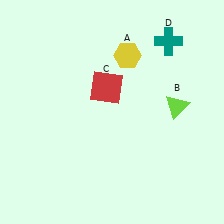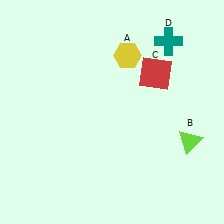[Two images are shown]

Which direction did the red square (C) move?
The red square (C) moved right.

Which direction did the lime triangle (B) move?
The lime triangle (B) moved down.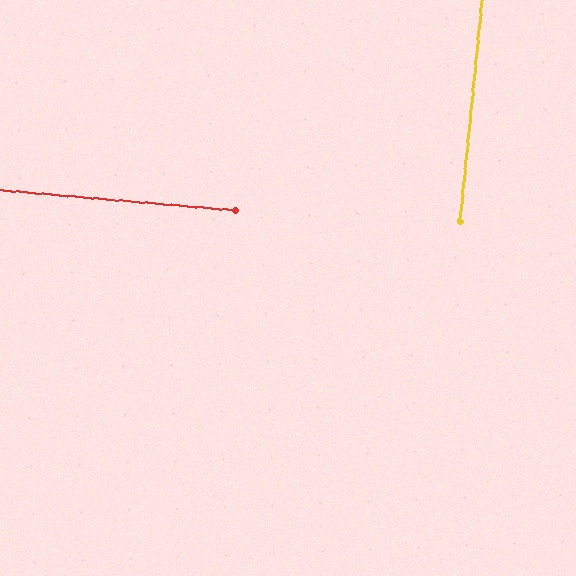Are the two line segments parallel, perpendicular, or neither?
Perpendicular — they meet at approximately 89°.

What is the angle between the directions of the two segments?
Approximately 89 degrees.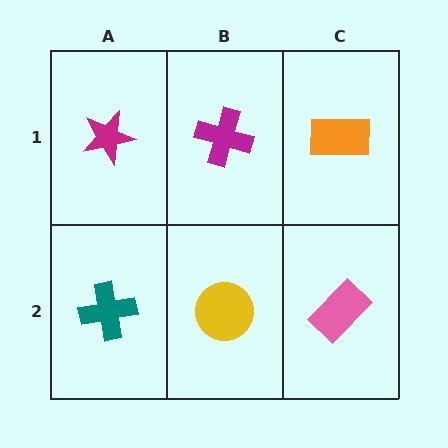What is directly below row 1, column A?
A teal cross.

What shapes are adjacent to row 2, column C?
An orange rectangle (row 1, column C), a yellow circle (row 2, column B).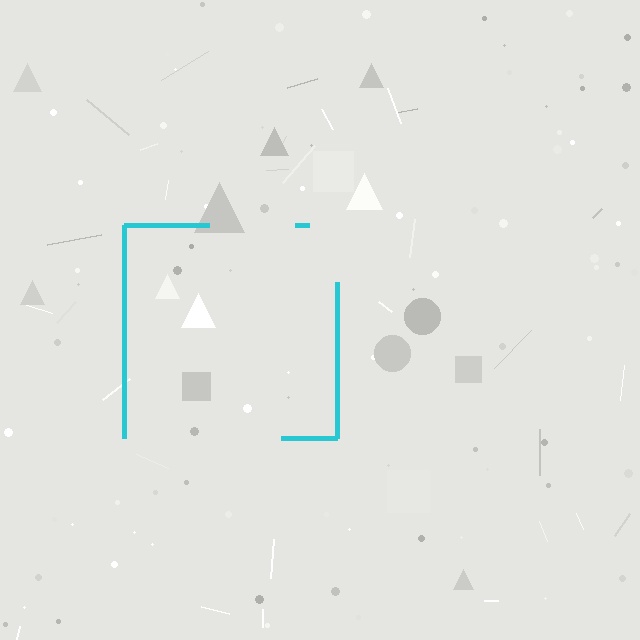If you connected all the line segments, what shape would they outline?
They would outline a square.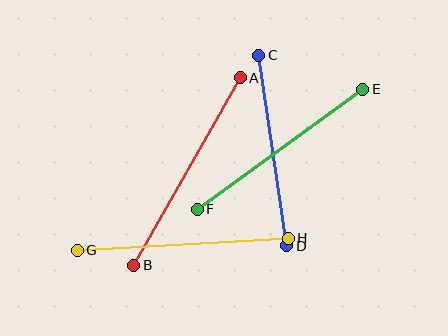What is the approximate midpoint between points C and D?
The midpoint is at approximately (273, 150) pixels.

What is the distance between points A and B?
The distance is approximately 215 pixels.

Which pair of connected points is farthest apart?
Points A and B are farthest apart.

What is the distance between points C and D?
The distance is approximately 193 pixels.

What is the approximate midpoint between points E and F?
The midpoint is at approximately (280, 149) pixels.